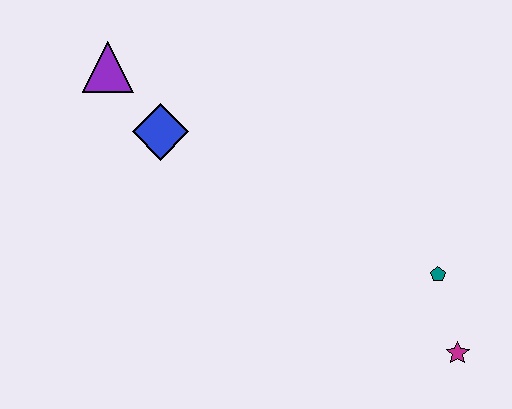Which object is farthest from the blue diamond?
The magenta star is farthest from the blue diamond.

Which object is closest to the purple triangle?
The blue diamond is closest to the purple triangle.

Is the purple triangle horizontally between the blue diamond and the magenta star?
No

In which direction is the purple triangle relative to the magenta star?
The purple triangle is to the left of the magenta star.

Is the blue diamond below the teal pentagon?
No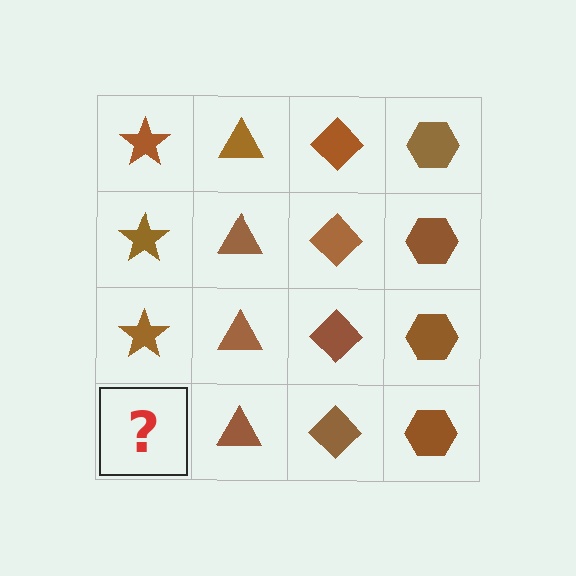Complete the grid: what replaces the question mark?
The question mark should be replaced with a brown star.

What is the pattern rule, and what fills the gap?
The rule is that each column has a consistent shape. The gap should be filled with a brown star.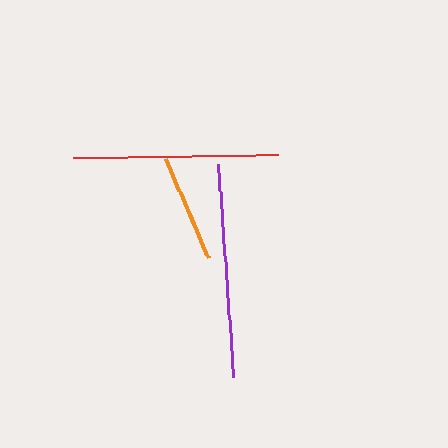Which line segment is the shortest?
The orange line is the shortest at approximately 108 pixels.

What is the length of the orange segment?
The orange segment is approximately 108 pixels long.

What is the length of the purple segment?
The purple segment is approximately 213 pixels long.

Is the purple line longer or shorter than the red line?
The purple line is longer than the red line.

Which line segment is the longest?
The purple line is the longest at approximately 213 pixels.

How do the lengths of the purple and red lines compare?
The purple and red lines are approximately the same length.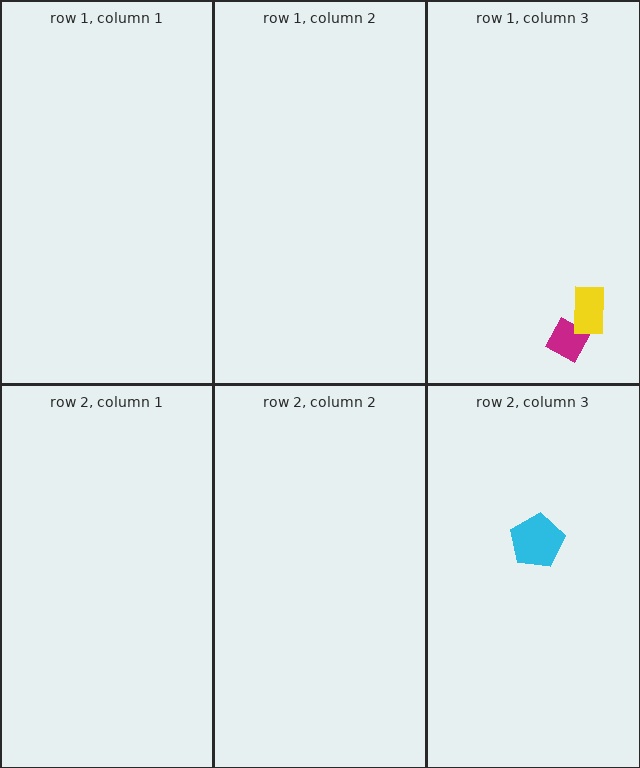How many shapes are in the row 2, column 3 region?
1.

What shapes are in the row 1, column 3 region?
The magenta diamond, the yellow rectangle.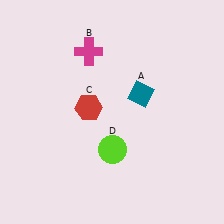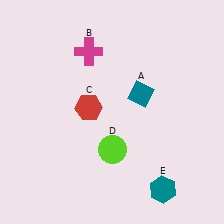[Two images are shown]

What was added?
A teal hexagon (E) was added in Image 2.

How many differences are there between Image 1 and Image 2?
There is 1 difference between the two images.